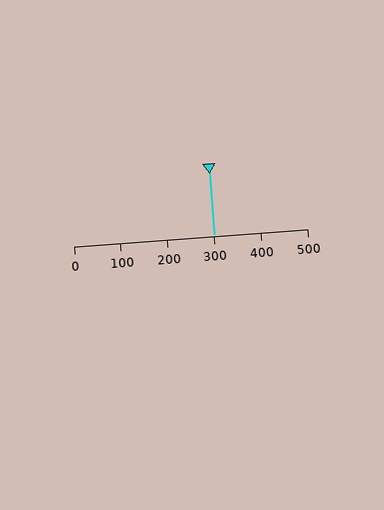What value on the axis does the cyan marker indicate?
The marker indicates approximately 300.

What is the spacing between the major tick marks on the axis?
The major ticks are spaced 100 apart.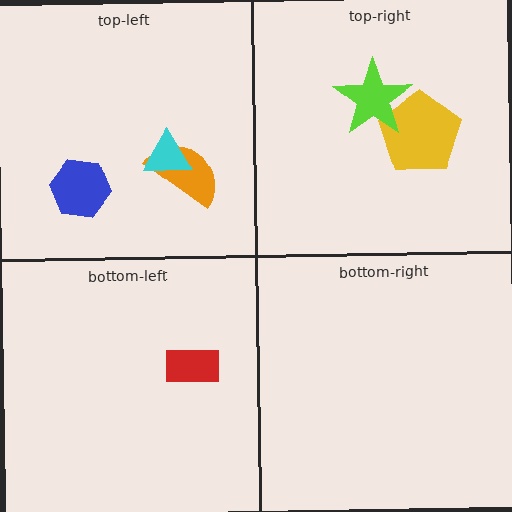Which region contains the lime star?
The top-right region.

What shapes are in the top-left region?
The orange semicircle, the blue hexagon, the cyan triangle.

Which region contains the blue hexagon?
The top-left region.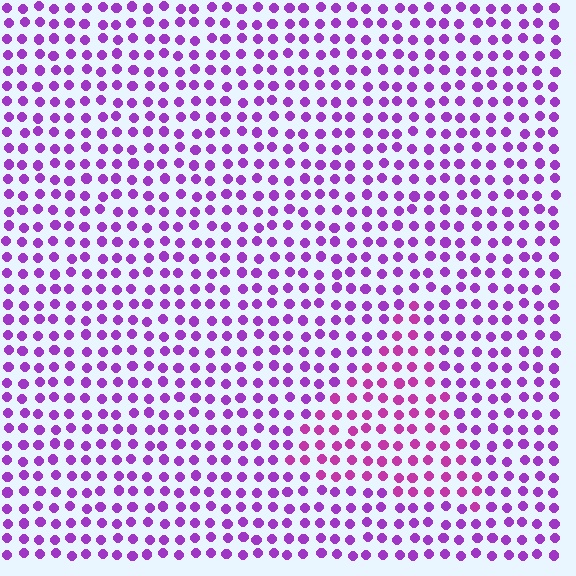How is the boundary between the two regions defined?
The boundary is defined purely by a slight shift in hue (about 28 degrees). Spacing, size, and orientation are identical on both sides.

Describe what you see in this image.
The image is filled with small purple elements in a uniform arrangement. A triangle-shaped region is visible where the elements are tinted to a slightly different hue, forming a subtle color boundary.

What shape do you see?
I see a triangle.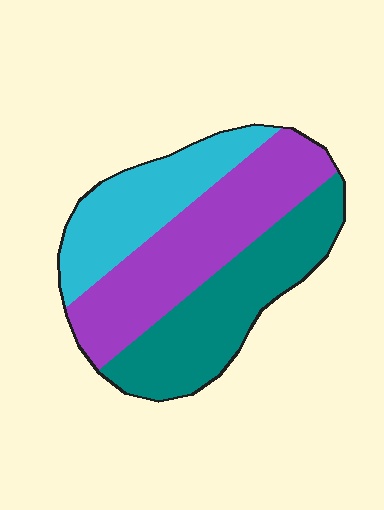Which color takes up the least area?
Cyan, at roughly 25%.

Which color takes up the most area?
Purple, at roughly 40%.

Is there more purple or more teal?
Purple.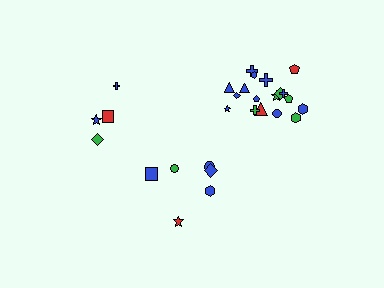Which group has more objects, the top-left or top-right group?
The top-right group.